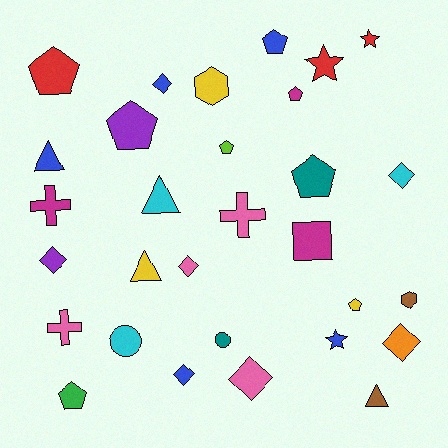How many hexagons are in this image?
There are 2 hexagons.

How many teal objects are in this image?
There are 2 teal objects.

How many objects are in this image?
There are 30 objects.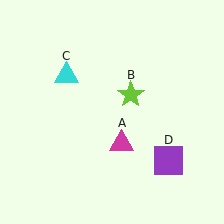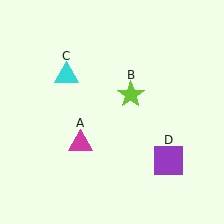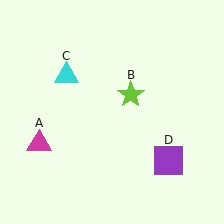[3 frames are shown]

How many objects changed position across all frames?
1 object changed position: magenta triangle (object A).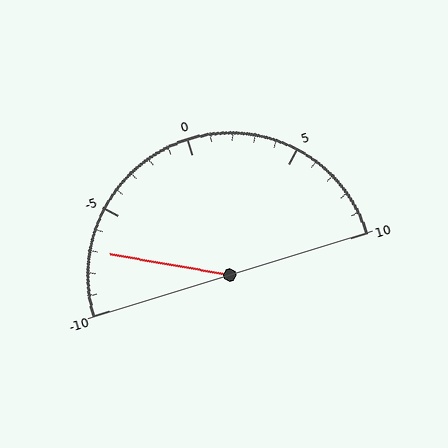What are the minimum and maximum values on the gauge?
The gauge ranges from -10 to 10.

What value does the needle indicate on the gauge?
The needle indicates approximately -7.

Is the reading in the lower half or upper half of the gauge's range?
The reading is in the lower half of the range (-10 to 10).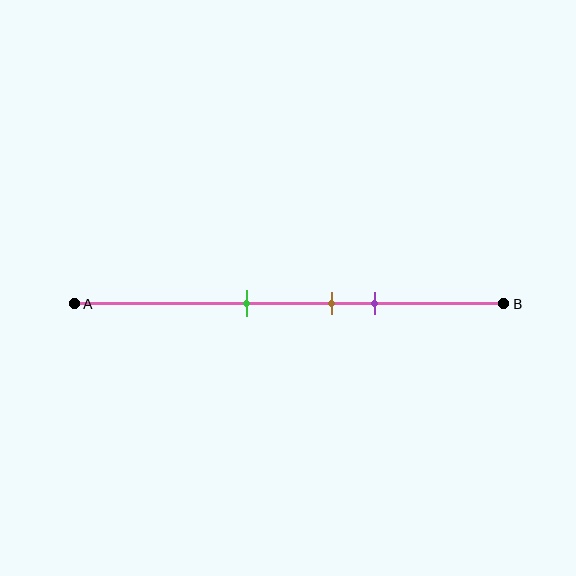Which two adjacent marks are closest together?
The brown and purple marks are the closest adjacent pair.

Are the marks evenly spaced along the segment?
Yes, the marks are approximately evenly spaced.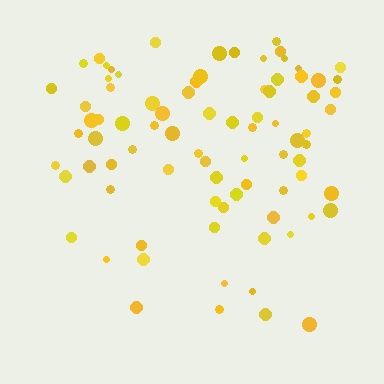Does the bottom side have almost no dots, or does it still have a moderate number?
Still a moderate number, just noticeably fewer than the top.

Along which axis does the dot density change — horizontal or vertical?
Vertical.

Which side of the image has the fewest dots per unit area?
The bottom.